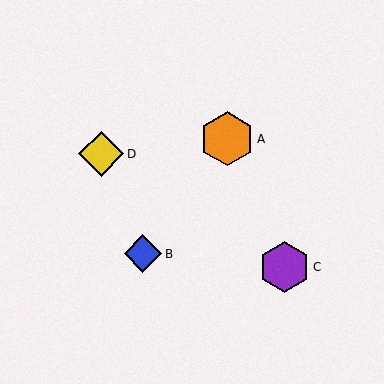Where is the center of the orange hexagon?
The center of the orange hexagon is at (227, 139).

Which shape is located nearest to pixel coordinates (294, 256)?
The purple hexagon (labeled C) at (284, 267) is nearest to that location.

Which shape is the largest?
The orange hexagon (labeled A) is the largest.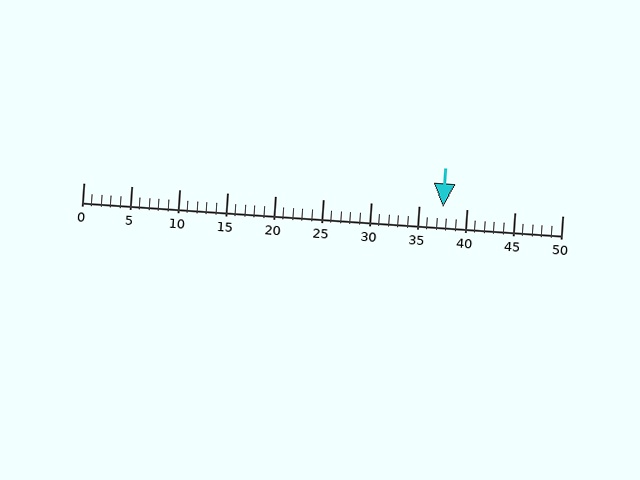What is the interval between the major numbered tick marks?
The major tick marks are spaced 5 units apart.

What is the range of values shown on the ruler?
The ruler shows values from 0 to 50.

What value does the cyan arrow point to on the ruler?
The cyan arrow points to approximately 38.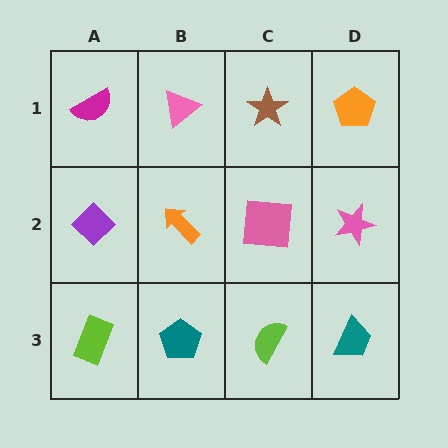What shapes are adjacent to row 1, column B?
An orange arrow (row 2, column B), a magenta semicircle (row 1, column A), a brown star (row 1, column C).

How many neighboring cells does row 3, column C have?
3.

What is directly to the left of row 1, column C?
A pink triangle.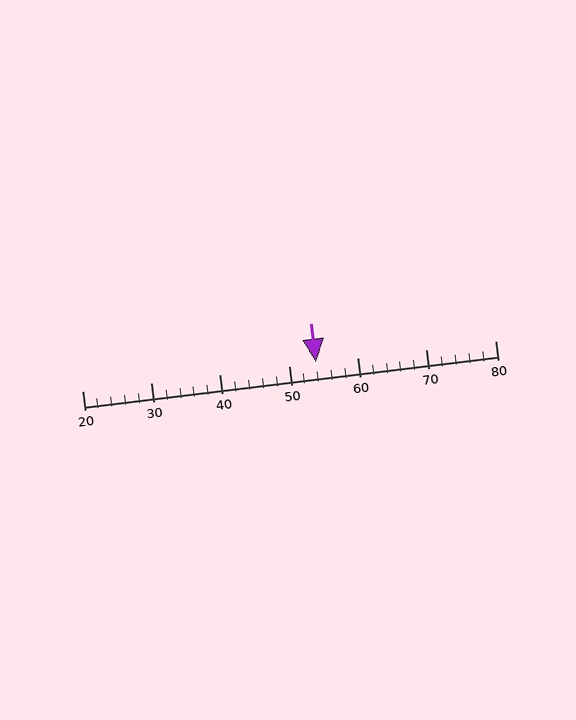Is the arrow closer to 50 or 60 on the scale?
The arrow is closer to 50.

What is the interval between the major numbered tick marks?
The major tick marks are spaced 10 units apart.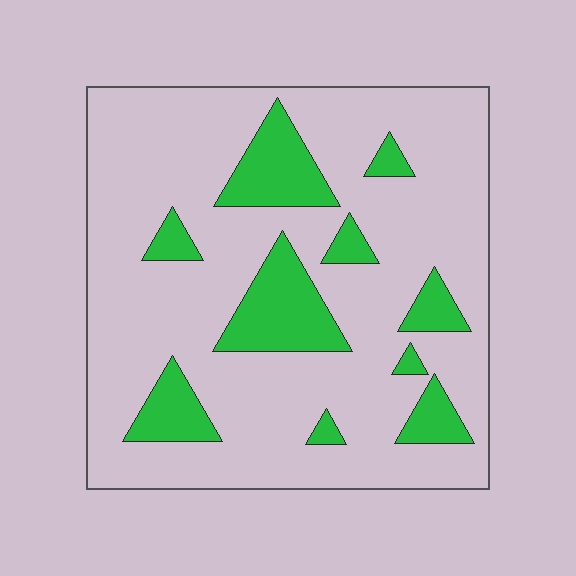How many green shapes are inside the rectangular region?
10.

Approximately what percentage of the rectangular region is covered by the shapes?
Approximately 20%.